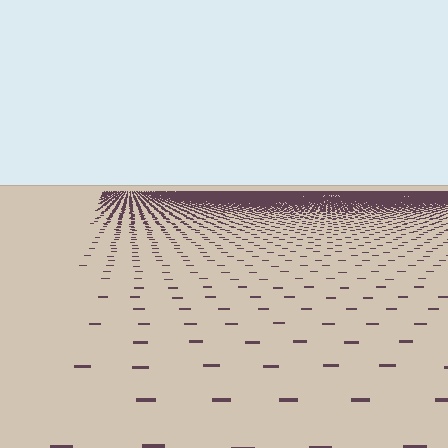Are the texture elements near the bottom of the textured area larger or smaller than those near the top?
Larger. Near the bottom, elements are closer to the viewer and appear at a bigger on-screen size.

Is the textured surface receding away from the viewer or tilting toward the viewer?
The surface is receding away from the viewer. Texture elements get smaller and denser toward the top.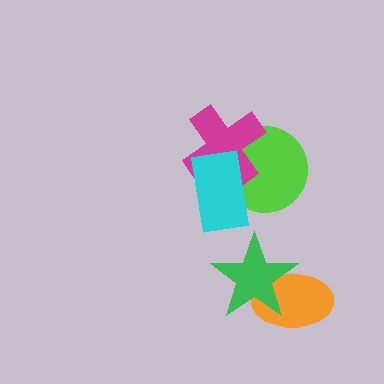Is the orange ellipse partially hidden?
Yes, it is partially covered by another shape.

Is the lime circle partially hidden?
Yes, it is partially covered by another shape.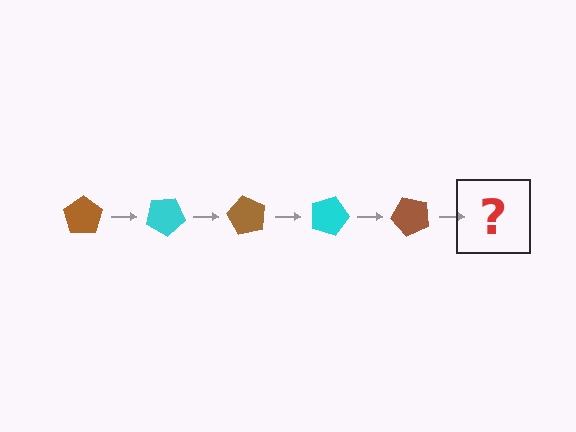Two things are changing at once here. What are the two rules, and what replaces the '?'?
The two rules are that it rotates 30 degrees each step and the color cycles through brown and cyan. The '?' should be a cyan pentagon, rotated 150 degrees from the start.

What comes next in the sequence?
The next element should be a cyan pentagon, rotated 150 degrees from the start.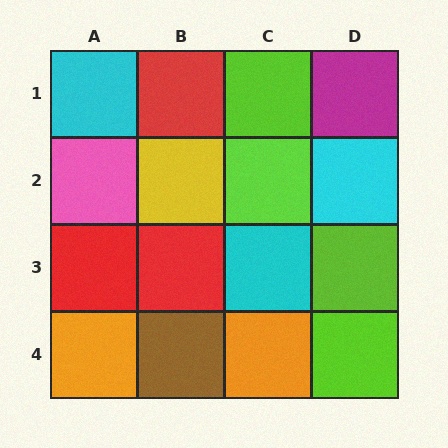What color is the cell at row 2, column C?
Lime.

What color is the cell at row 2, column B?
Yellow.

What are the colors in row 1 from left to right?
Cyan, red, lime, magenta.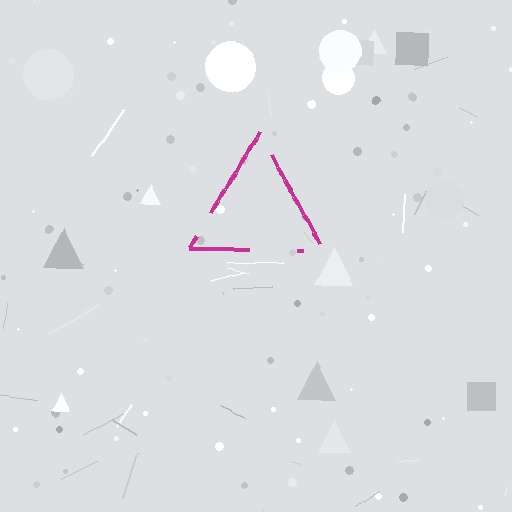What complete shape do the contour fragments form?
The contour fragments form a triangle.